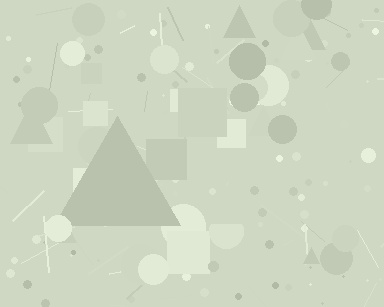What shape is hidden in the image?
A triangle is hidden in the image.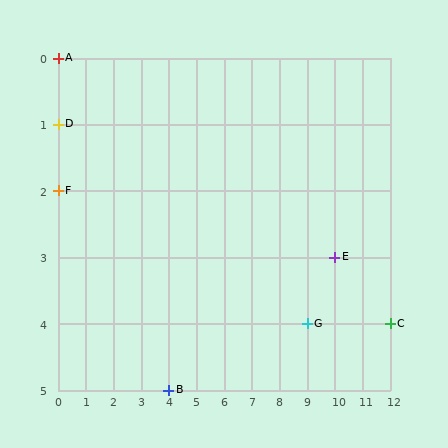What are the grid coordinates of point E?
Point E is at grid coordinates (10, 3).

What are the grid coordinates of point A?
Point A is at grid coordinates (0, 0).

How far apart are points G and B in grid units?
Points G and B are 5 columns and 1 row apart (about 5.1 grid units diagonally).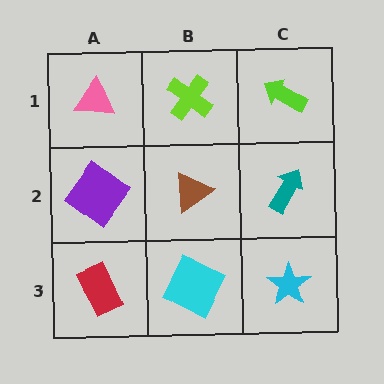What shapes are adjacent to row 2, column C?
A lime arrow (row 1, column C), a cyan star (row 3, column C), a brown triangle (row 2, column B).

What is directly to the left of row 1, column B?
A pink triangle.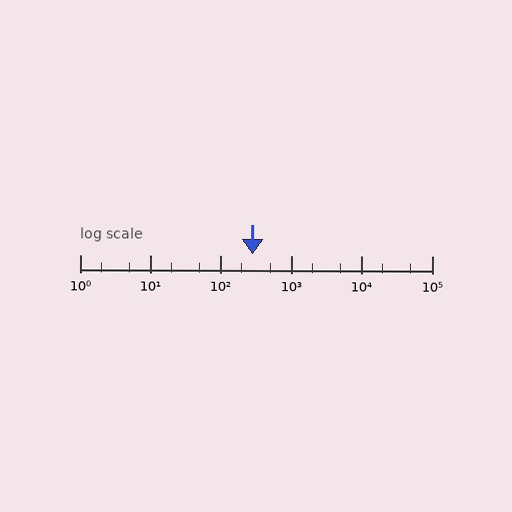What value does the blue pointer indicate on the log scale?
The pointer indicates approximately 280.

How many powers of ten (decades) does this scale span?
The scale spans 5 decades, from 1 to 100000.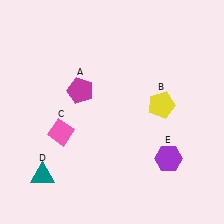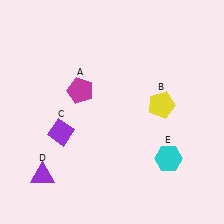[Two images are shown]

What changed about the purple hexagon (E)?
In Image 1, E is purple. In Image 2, it changed to cyan.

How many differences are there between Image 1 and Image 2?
There are 3 differences between the two images.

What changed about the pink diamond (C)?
In Image 1, C is pink. In Image 2, it changed to purple.